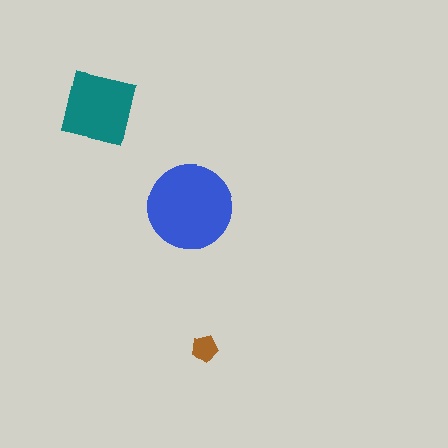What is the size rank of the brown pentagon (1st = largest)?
3rd.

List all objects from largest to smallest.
The blue circle, the teal square, the brown pentagon.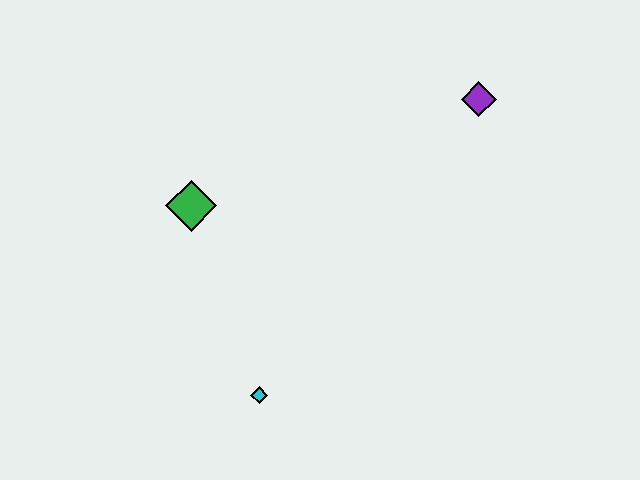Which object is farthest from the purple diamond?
The cyan diamond is farthest from the purple diamond.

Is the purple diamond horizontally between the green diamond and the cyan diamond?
No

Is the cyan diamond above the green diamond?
No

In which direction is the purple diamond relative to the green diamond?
The purple diamond is to the right of the green diamond.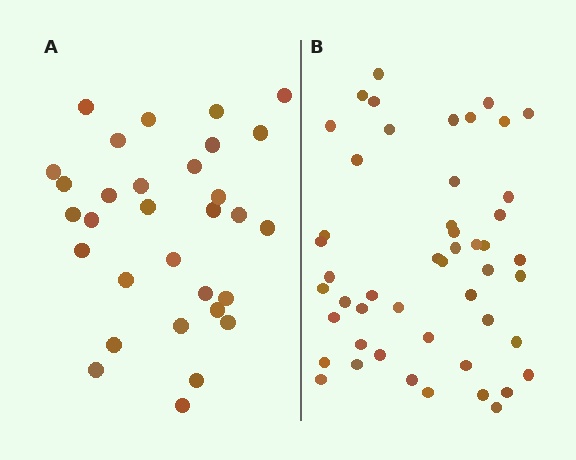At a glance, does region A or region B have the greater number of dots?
Region B (the right region) has more dots.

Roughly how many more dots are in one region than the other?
Region B has approximately 20 more dots than region A.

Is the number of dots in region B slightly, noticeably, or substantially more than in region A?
Region B has substantially more. The ratio is roughly 1.6 to 1.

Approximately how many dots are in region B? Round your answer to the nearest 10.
About 50 dots. (The exact count is 49, which rounds to 50.)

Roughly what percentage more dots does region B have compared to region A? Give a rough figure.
About 60% more.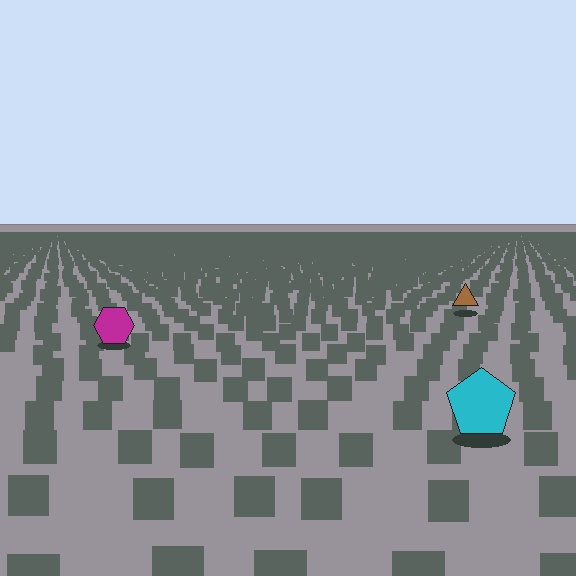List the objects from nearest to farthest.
From nearest to farthest: the cyan pentagon, the magenta hexagon, the brown triangle.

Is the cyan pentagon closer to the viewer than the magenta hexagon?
Yes. The cyan pentagon is closer — you can tell from the texture gradient: the ground texture is coarser near it.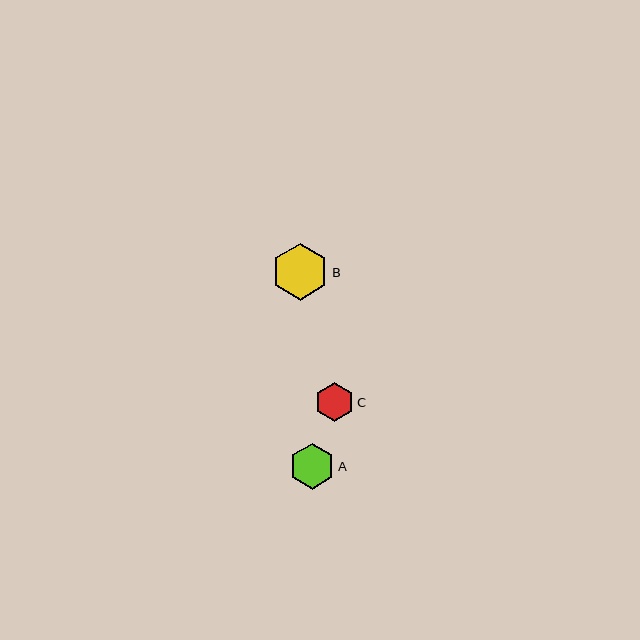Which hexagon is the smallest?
Hexagon C is the smallest with a size of approximately 39 pixels.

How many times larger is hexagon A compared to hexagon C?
Hexagon A is approximately 1.2 times the size of hexagon C.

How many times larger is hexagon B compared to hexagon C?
Hexagon B is approximately 1.5 times the size of hexagon C.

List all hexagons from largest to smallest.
From largest to smallest: B, A, C.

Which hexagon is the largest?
Hexagon B is the largest with a size of approximately 57 pixels.